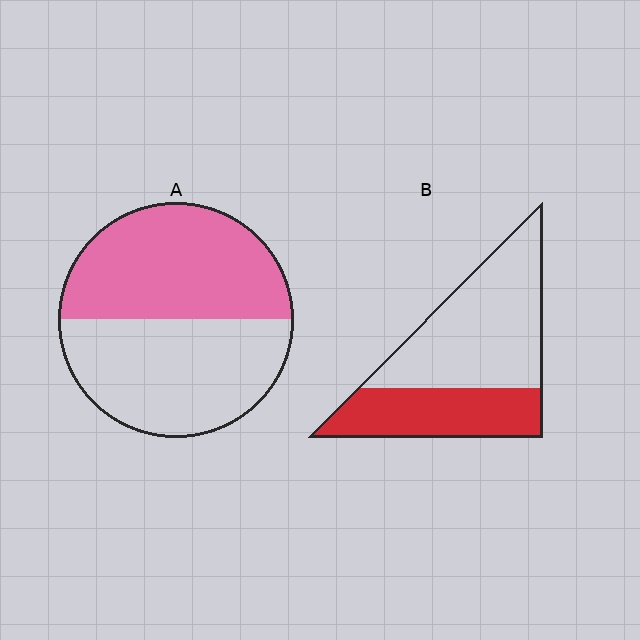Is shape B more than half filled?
No.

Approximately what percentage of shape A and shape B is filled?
A is approximately 50% and B is approximately 40%.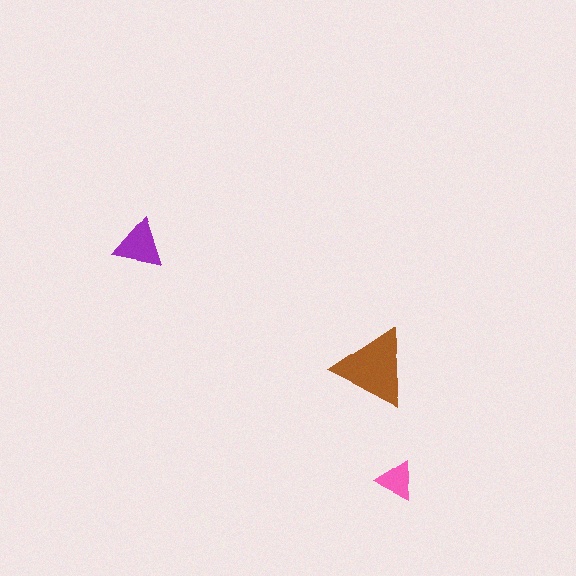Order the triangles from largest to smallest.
the brown one, the purple one, the pink one.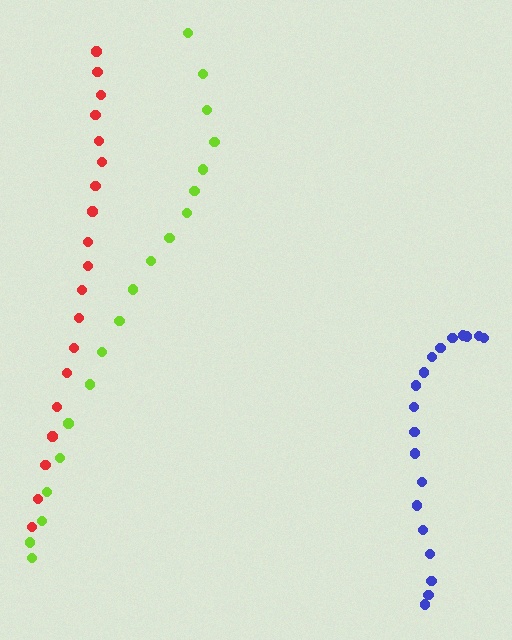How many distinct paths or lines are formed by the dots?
There are 3 distinct paths.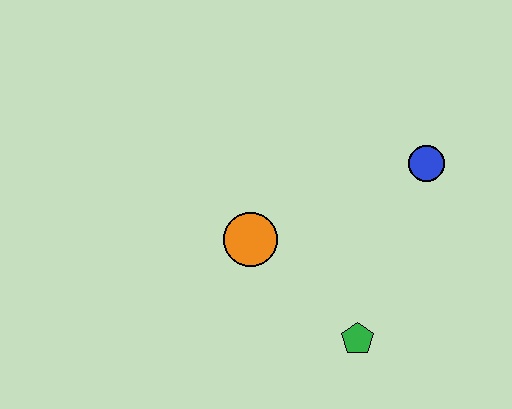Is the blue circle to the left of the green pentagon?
No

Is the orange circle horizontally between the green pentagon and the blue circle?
No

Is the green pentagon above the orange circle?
No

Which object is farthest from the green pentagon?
The blue circle is farthest from the green pentagon.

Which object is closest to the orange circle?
The green pentagon is closest to the orange circle.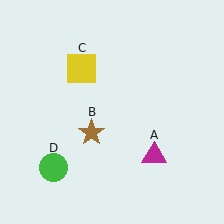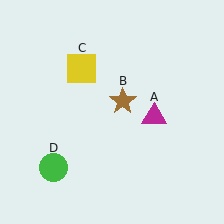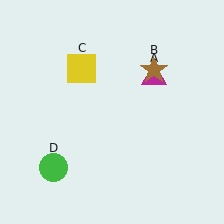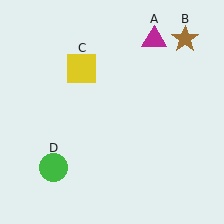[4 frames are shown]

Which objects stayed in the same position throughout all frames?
Yellow square (object C) and green circle (object D) remained stationary.